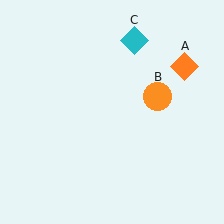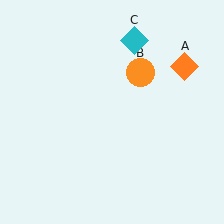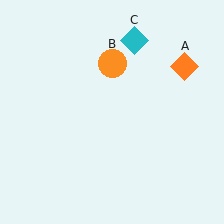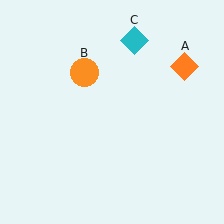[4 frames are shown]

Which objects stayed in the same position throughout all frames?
Orange diamond (object A) and cyan diamond (object C) remained stationary.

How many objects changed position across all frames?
1 object changed position: orange circle (object B).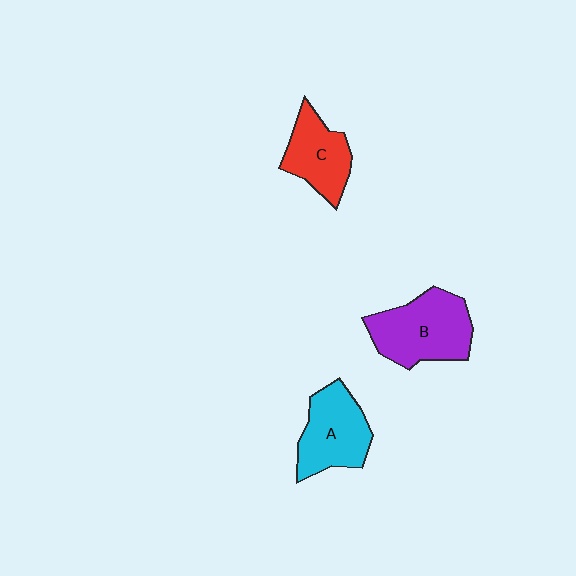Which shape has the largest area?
Shape B (purple).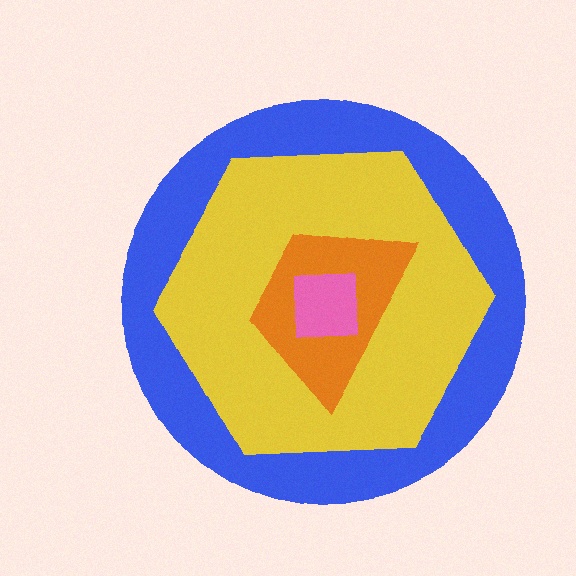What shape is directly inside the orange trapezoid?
The pink square.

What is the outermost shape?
The blue circle.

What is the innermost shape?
The pink square.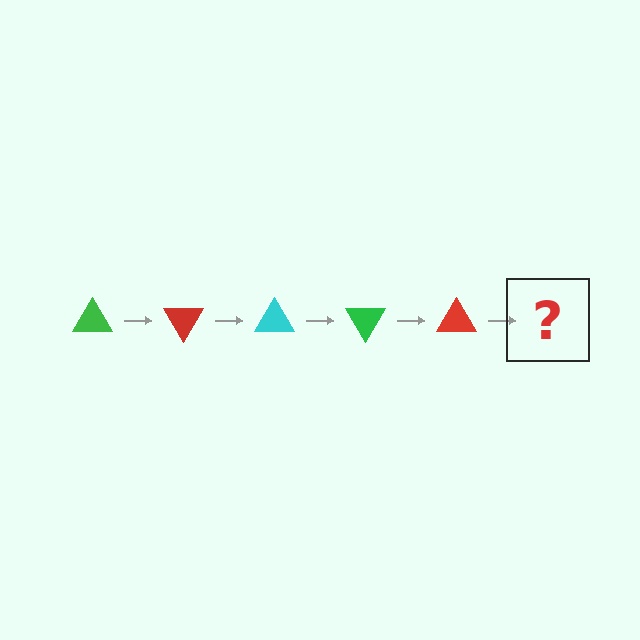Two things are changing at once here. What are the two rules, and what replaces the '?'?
The two rules are that it rotates 60 degrees each step and the color cycles through green, red, and cyan. The '?' should be a cyan triangle, rotated 300 degrees from the start.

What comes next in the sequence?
The next element should be a cyan triangle, rotated 300 degrees from the start.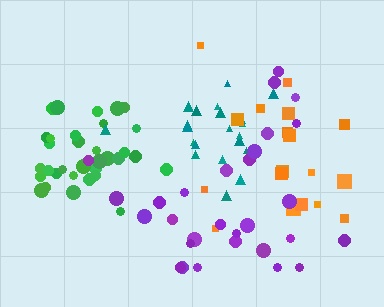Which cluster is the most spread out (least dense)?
Orange.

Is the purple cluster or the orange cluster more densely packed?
Purple.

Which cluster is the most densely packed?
Green.